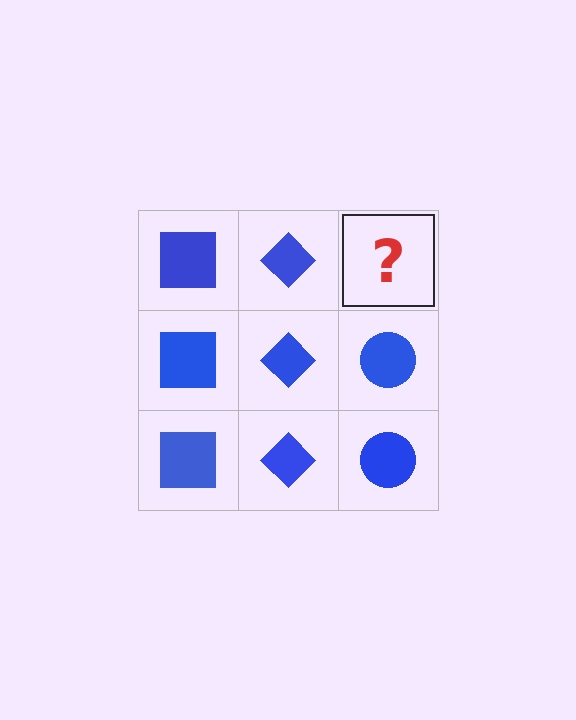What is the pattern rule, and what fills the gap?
The rule is that each column has a consistent shape. The gap should be filled with a blue circle.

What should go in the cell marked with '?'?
The missing cell should contain a blue circle.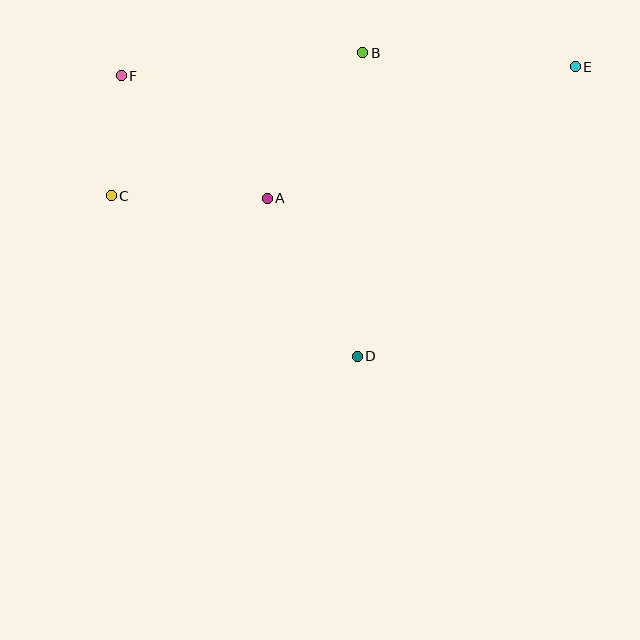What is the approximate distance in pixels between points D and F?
The distance between D and F is approximately 366 pixels.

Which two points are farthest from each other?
Points C and E are farthest from each other.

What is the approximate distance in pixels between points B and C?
The distance between B and C is approximately 289 pixels.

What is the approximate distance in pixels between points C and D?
The distance between C and D is approximately 294 pixels.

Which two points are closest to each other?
Points C and F are closest to each other.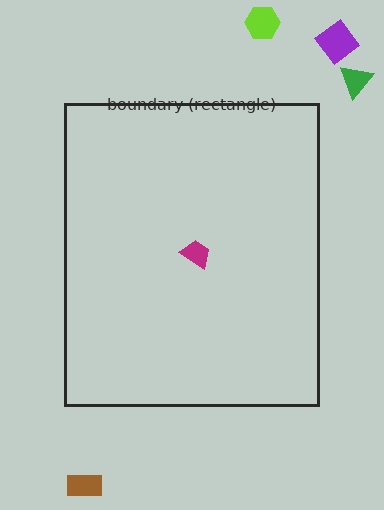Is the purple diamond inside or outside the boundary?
Outside.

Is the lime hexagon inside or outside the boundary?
Outside.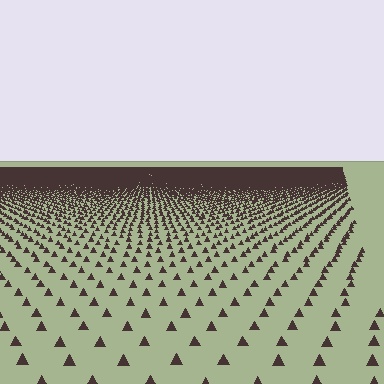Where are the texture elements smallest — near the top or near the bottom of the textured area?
Near the top.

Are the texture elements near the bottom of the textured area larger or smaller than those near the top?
Larger. Near the bottom, elements are closer to the viewer and appear at a bigger on-screen size.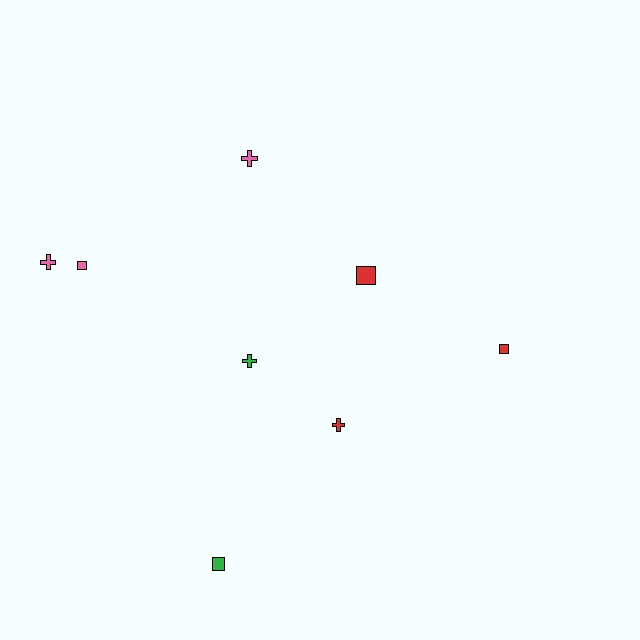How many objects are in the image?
There are 8 objects.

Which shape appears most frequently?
Cross, with 4 objects.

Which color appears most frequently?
Red, with 3 objects.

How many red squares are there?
There are 2 red squares.